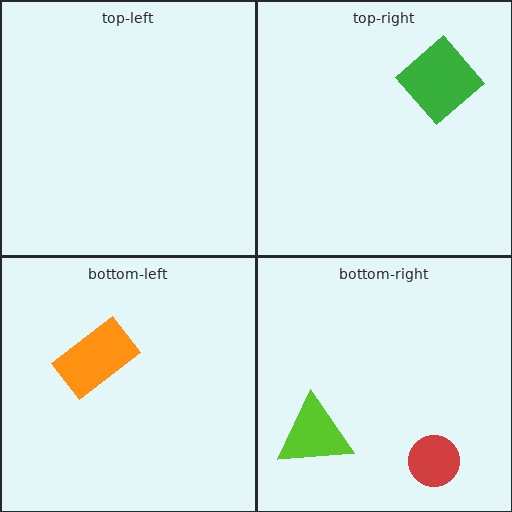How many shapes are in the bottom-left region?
1.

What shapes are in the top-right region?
The green diamond.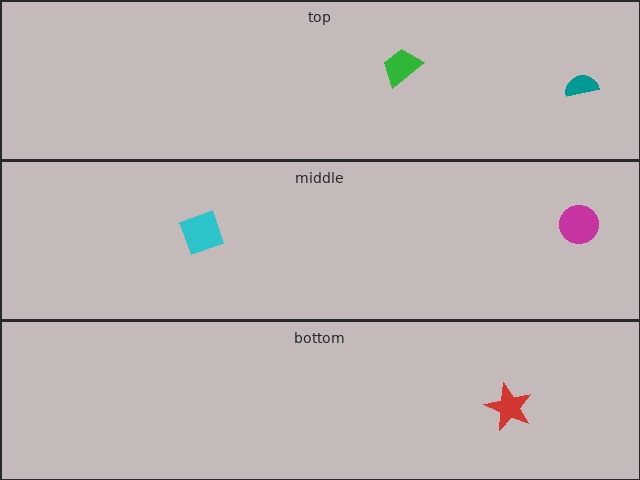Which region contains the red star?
The bottom region.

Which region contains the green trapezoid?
The top region.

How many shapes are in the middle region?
2.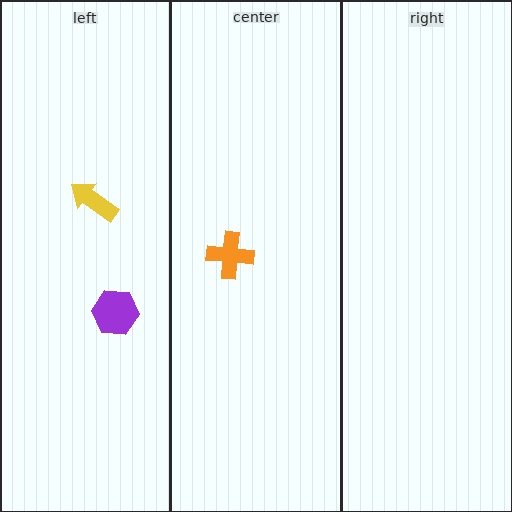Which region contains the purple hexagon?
The left region.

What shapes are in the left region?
The yellow arrow, the purple hexagon.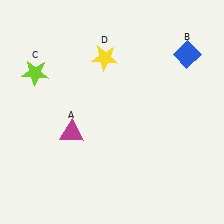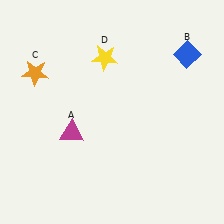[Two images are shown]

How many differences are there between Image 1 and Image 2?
There is 1 difference between the two images.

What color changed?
The star (C) changed from lime in Image 1 to orange in Image 2.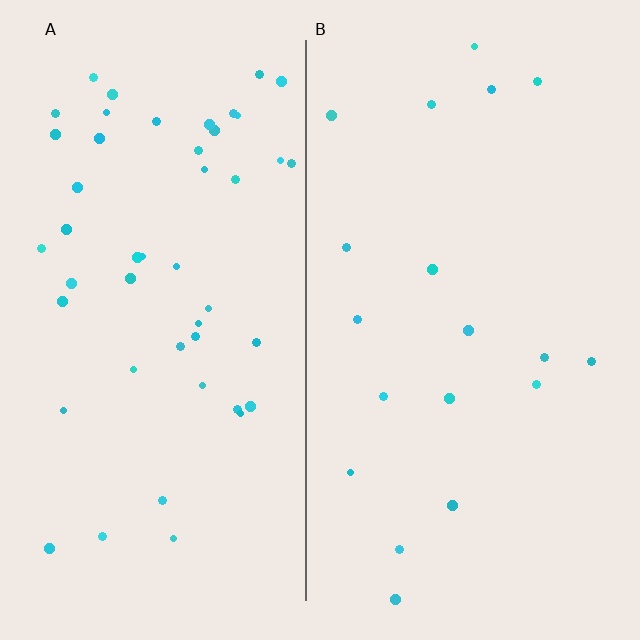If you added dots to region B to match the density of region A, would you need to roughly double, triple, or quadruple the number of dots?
Approximately triple.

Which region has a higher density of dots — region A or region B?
A (the left).